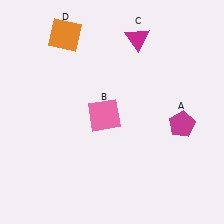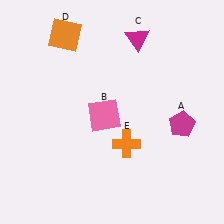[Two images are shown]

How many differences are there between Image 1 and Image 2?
There is 1 difference between the two images.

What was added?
An orange cross (E) was added in Image 2.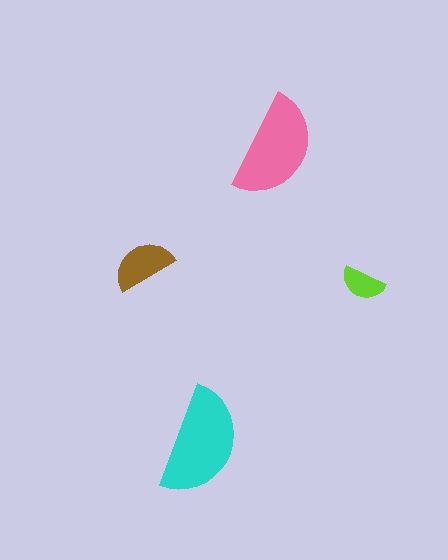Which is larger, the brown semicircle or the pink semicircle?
The pink one.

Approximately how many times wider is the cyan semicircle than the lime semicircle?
About 2.5 times wider.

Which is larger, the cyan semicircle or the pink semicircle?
The cyan one.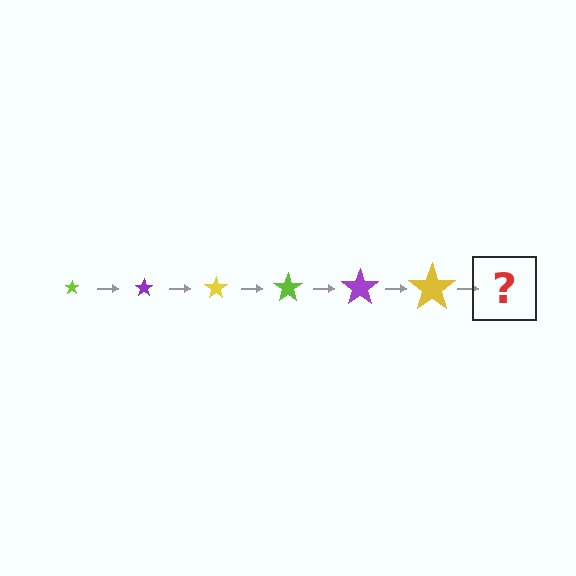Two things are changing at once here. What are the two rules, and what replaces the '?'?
The two rules are that the star grows larger each step and the color cycles through lime, purple, and yellow. The '?' should be a lime star, larger than the previous one.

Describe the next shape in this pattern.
It should be a lime star, larger than the previous one.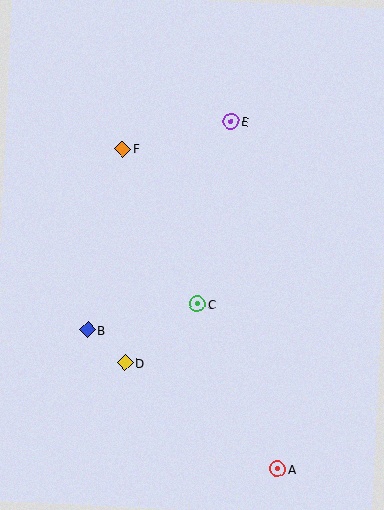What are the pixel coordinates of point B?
Point B is at (88, 330).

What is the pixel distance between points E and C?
The distance between E and C is 186 pixels.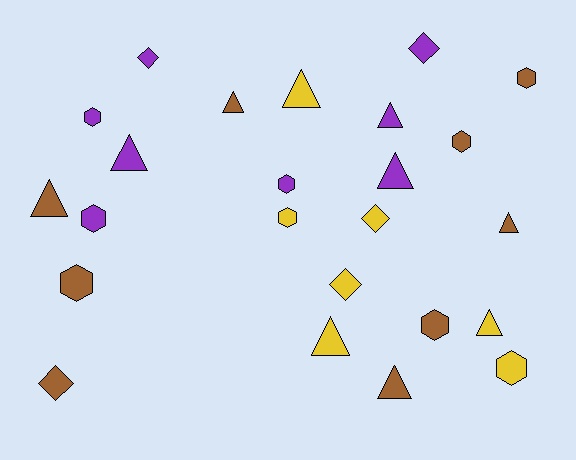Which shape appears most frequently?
Triangle, with 10 objects.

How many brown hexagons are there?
There are 4 brown hexagons.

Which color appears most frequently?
Brown, with 9 objects.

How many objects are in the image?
There are 24 objects.